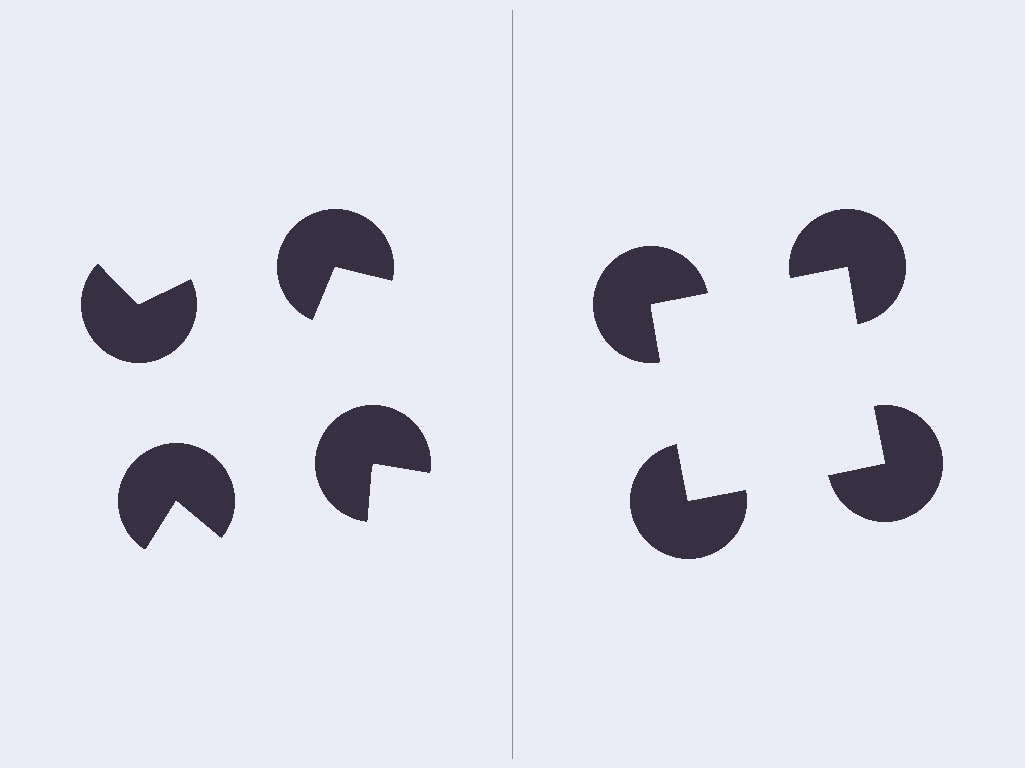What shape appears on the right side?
An illusory square.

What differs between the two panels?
The pac-man discs are positioned identically on both sides; only the wedge orientations differ. On the right they align to a square; on the left they are misaligned.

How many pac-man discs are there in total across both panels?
8 — 4 on each side.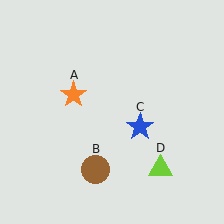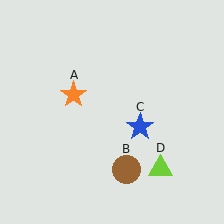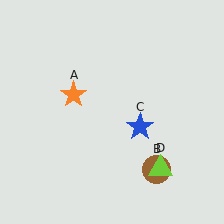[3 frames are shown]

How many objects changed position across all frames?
1 object changed position: brown circle (object B).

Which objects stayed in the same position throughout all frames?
Orange star (object A) and blue star (object C) and lime triangle (object D) remained stationary.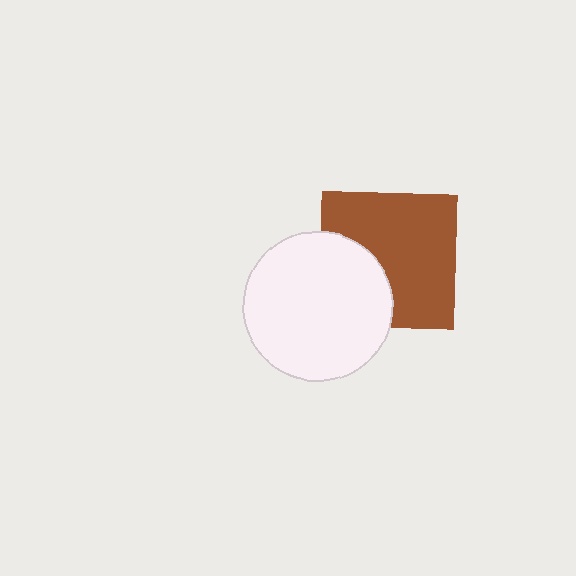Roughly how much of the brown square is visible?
Most of it is visible (roughly 68%).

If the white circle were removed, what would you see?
You would see the complete brown square.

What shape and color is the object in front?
The object in front is a white circle.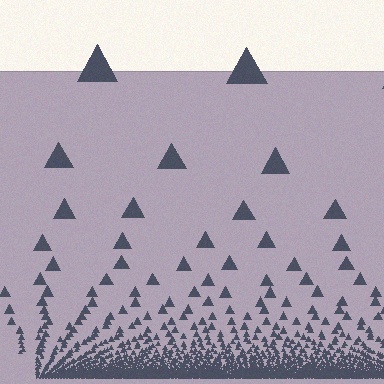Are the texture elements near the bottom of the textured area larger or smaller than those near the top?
Smaller. The gradient is inverted — elements near the bottom are smaller and denser.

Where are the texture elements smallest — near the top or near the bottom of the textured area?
Near the bottom.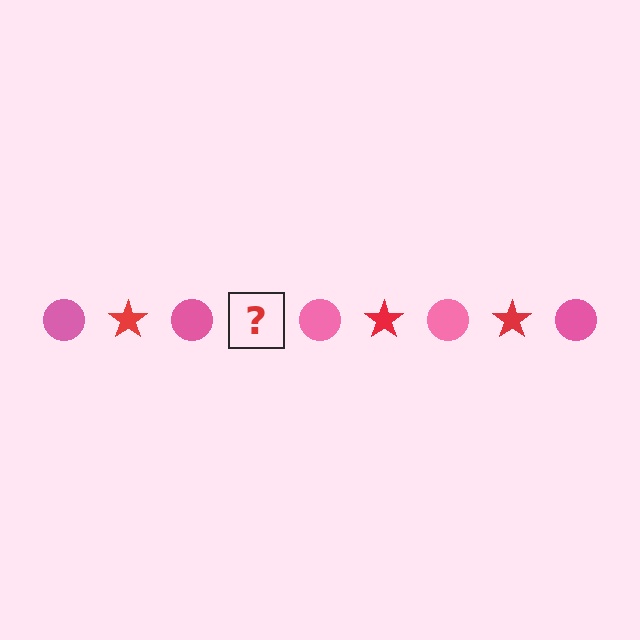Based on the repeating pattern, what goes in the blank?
The blank should be a red star.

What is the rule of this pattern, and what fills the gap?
The rule is that the pattern alternates between pink circle and red star. The gap should be filled with a red star.